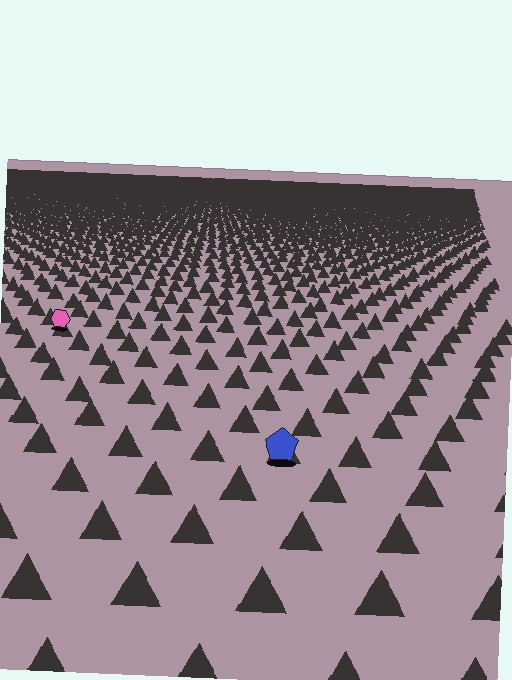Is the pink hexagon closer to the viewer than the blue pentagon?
No. The blue pentagon is closer — you can tell from the texture gradient: the ground texture is coarser near it.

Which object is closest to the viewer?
The blue pentagon is closest. The texture marks near it are larger and more spread out.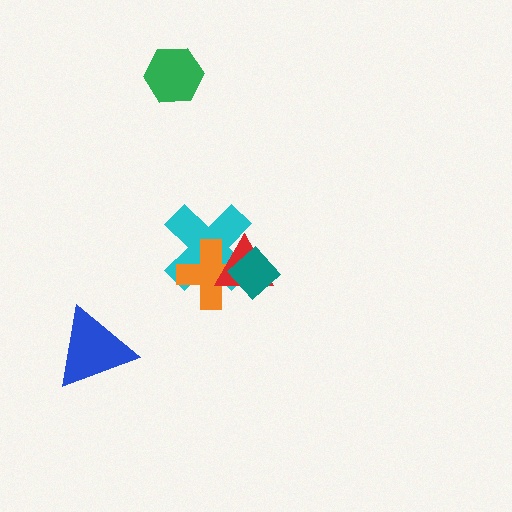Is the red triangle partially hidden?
Yes, it is partially covered by another shape.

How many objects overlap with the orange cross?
3 objects overlap with the orange cross.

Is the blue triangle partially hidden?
No, no other shape covers it.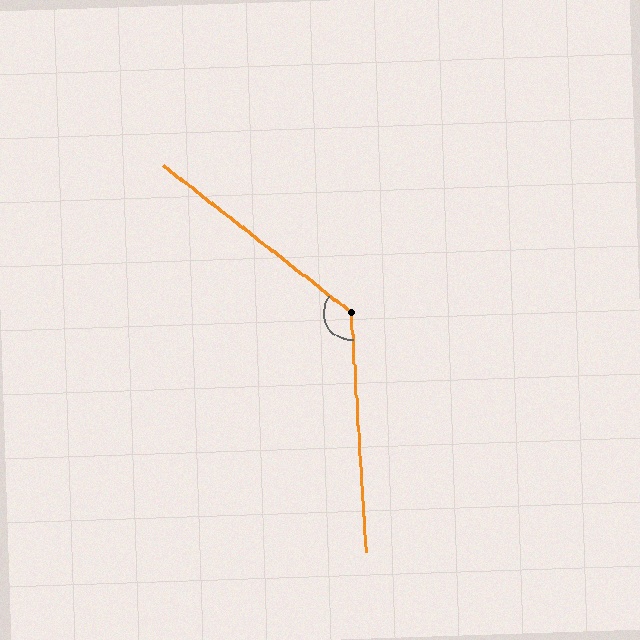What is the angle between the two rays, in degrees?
Approximately 132 degrees.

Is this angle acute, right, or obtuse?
It is obtuse.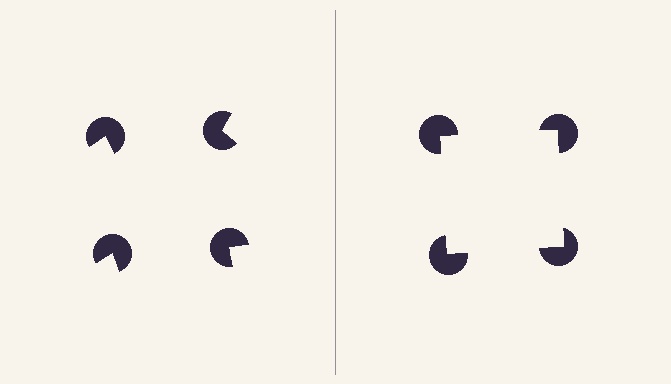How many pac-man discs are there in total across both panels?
8 — 4 on each side.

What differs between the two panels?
The pac-man discs are positioned identically on both sides; only the wedge orientations differ. On the right they align to a square; on the left they are misaligned.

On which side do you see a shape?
An illusory square appears on the right side. On the left side the wedge cuts are rotated, so no coherent shape forms.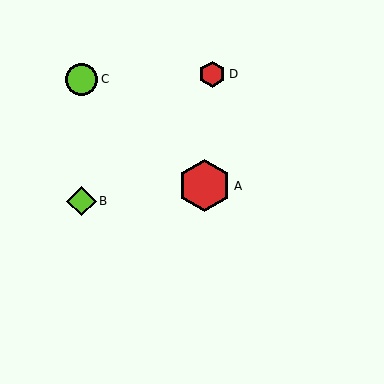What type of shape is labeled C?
Shape C is a lime circle.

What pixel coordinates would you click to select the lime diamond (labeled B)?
Click at (82, 201) to select the lime diamond B.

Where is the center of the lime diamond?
The center of the lime diamond is at (82, 201).